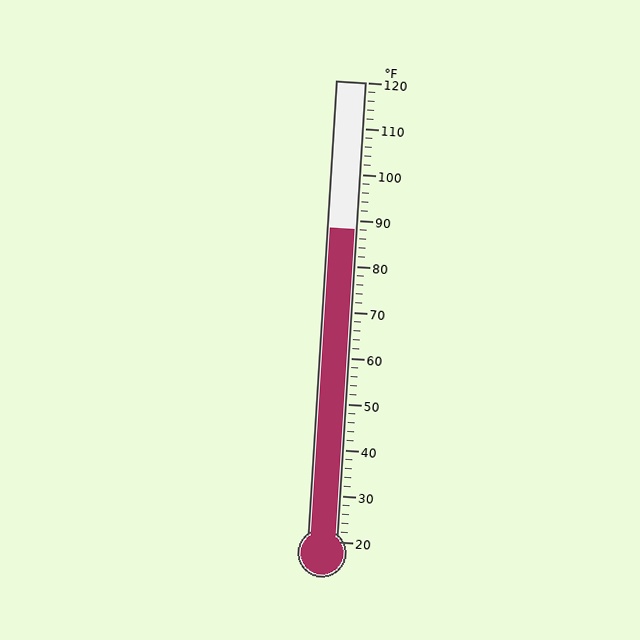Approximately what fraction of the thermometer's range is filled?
The thermometer is filled to approximately 70% of its range.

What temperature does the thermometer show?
The thermometer shows approximately 88°F.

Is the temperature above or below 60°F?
The temperature is above 60°F.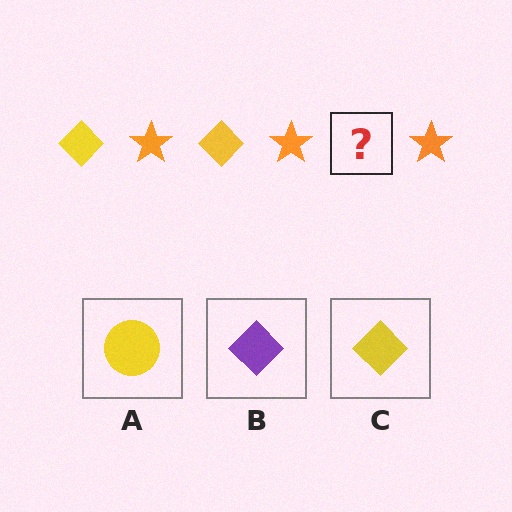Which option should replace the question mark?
Option C.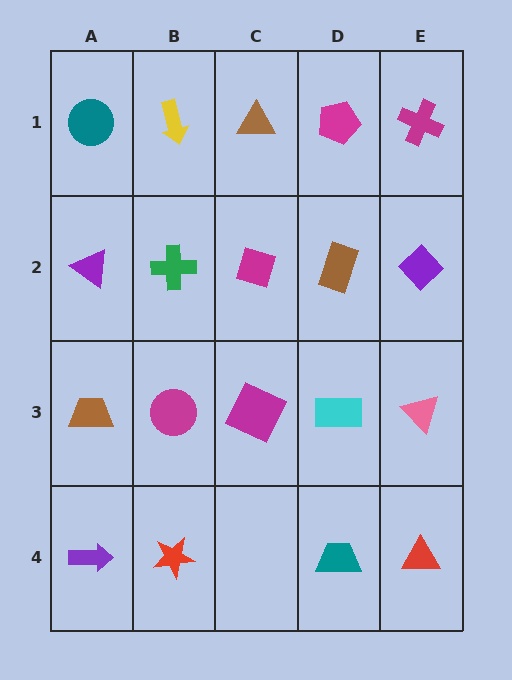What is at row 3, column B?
A magenta circle.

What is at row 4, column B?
A red star.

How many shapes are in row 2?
5 shapes.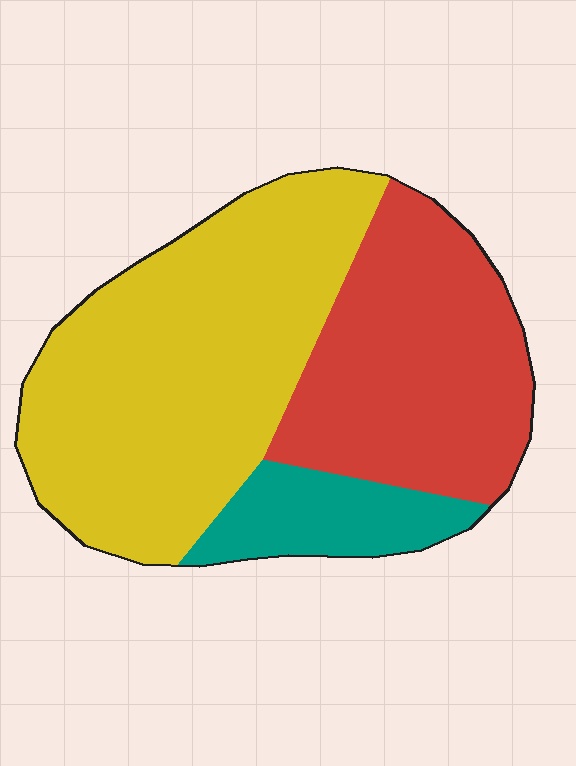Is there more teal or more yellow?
Yellow.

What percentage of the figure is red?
Red covers 35% of the figure.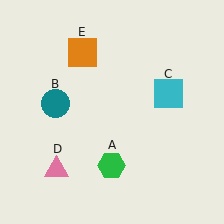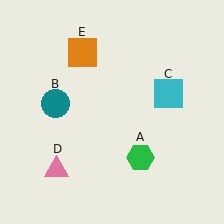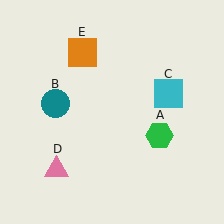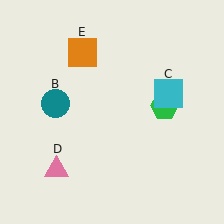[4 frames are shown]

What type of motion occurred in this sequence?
The green hexagon (object A) rotated counterclockwise around the center of the scene.